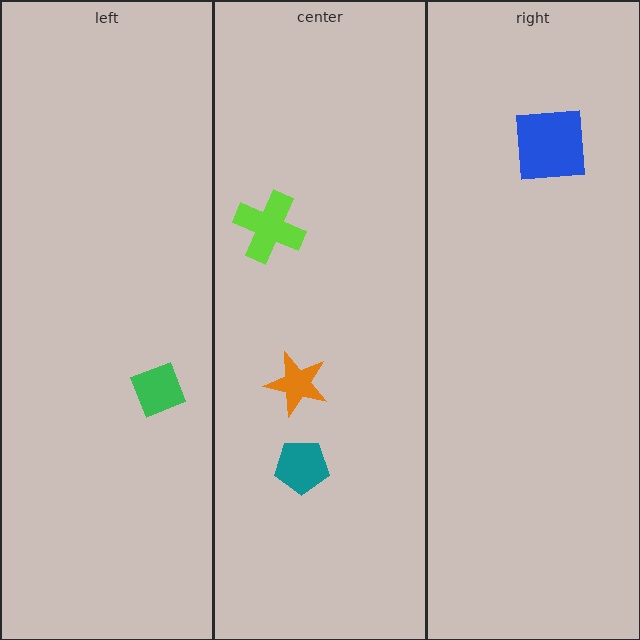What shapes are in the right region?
The blue square.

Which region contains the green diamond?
The left region.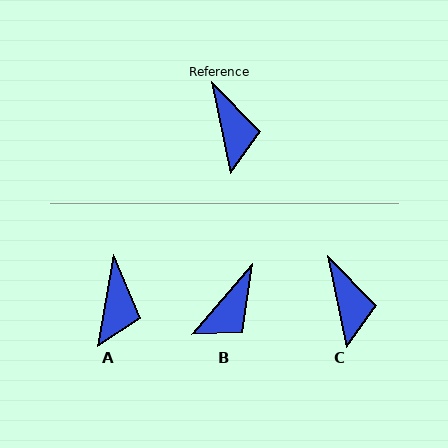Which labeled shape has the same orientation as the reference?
C.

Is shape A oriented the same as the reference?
No, it is off by about 21 degrees.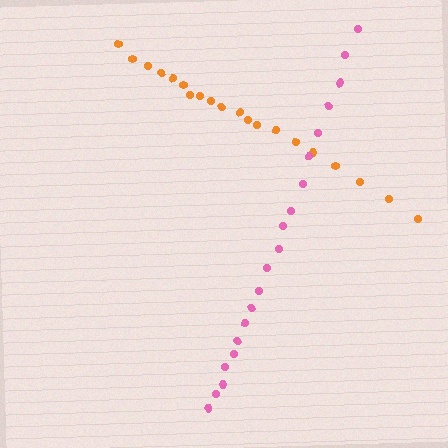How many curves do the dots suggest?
There are 2 distinct paths.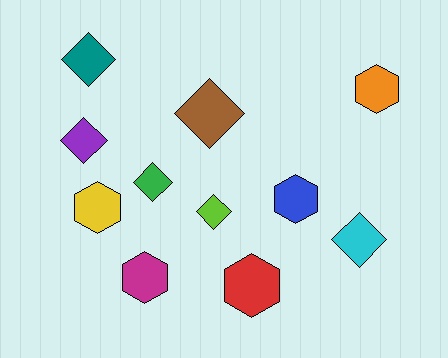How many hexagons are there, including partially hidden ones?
There are 5 hexagons.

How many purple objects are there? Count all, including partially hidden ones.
There is 1 purple object.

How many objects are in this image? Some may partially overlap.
There are 11 objects.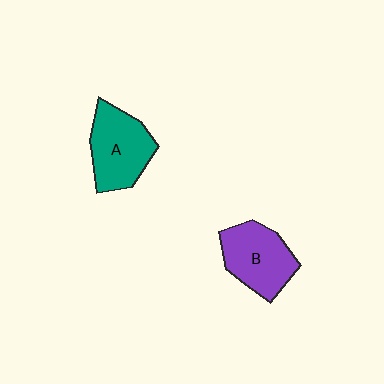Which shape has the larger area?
Shape A (teal).